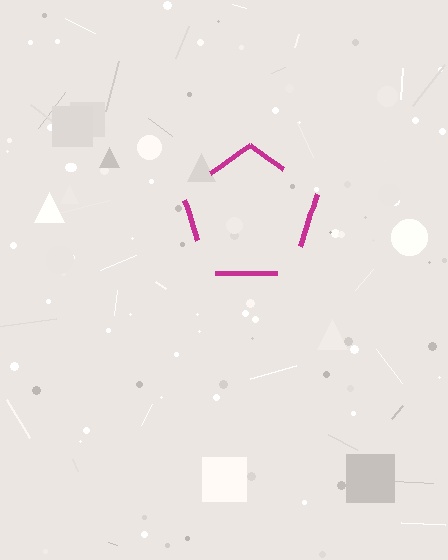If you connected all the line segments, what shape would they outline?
They would outline a pentagon.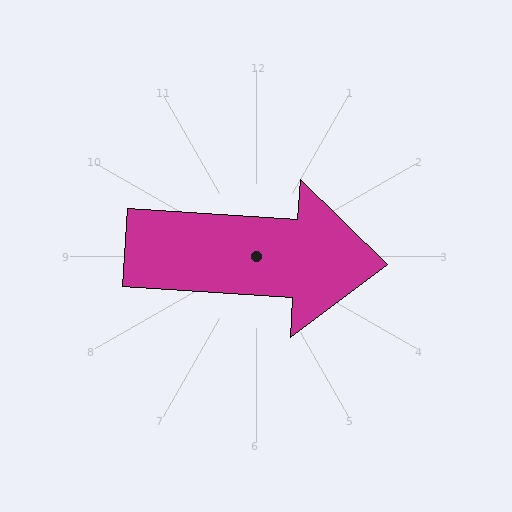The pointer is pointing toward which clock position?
Roughly 3 o'clock.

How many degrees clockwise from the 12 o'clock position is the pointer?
Approximately 94 degrees.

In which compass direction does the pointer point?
East.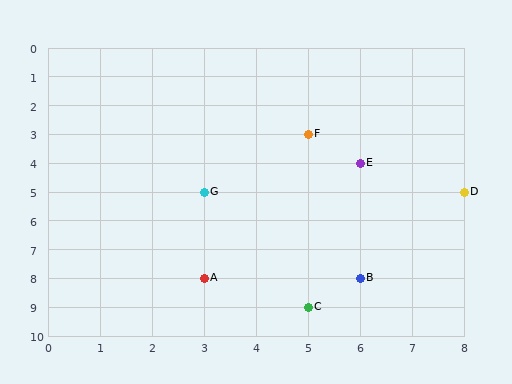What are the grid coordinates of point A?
Point A is at grid coordinates (3, 8).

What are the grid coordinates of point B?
Point B is at grid coordinates (6, 8).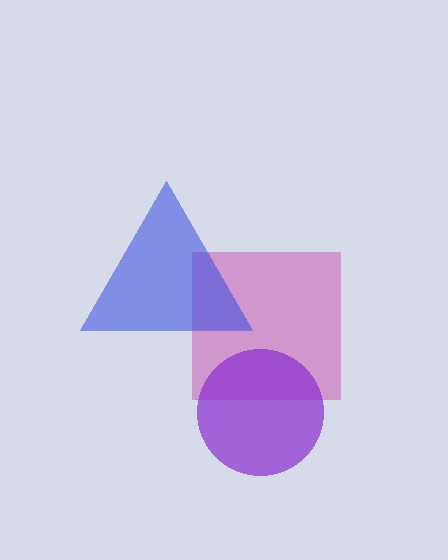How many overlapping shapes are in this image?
There are 3 overlapping shapes in the image.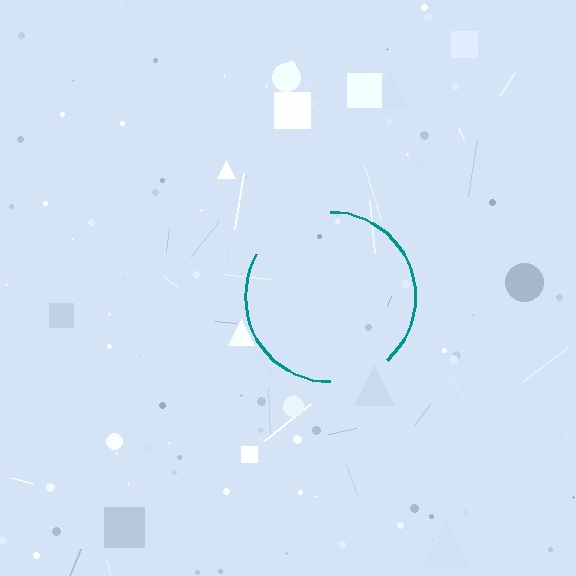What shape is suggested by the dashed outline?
The dashed outline suggests a circle.